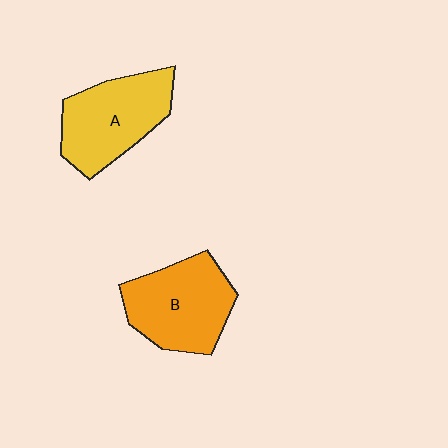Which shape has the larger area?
Shape B (orange).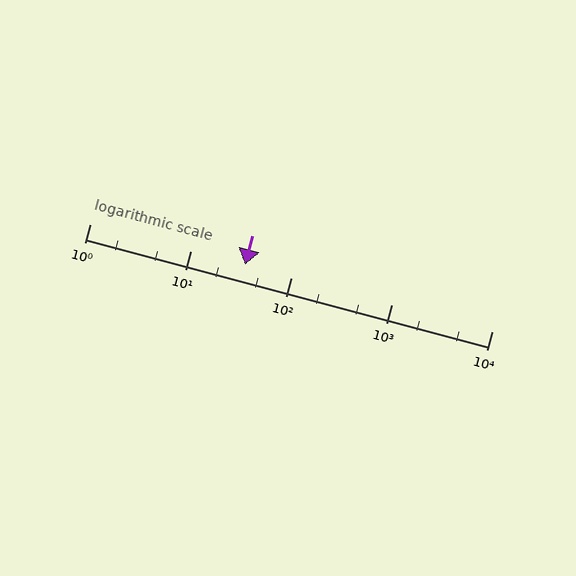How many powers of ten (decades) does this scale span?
The scale spans 4 decades, from 1 to 10000.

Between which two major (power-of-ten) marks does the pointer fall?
The pointer is between 10 and 100.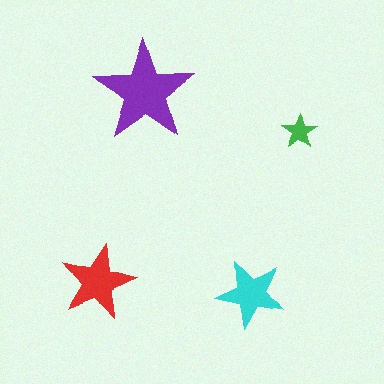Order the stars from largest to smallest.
the purple one, the red one, the cyan one, the green one.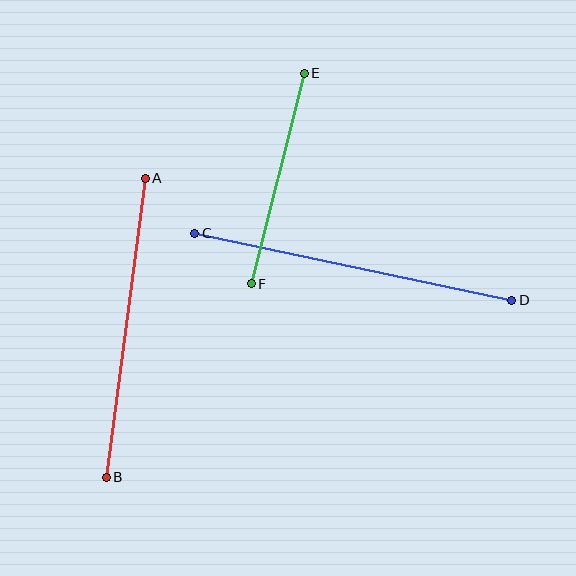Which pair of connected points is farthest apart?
Points C and D are farthest apart.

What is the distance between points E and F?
The distance is approximately 217 pixels.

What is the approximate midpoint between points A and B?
The midpoint is at approximately (126, 328) pixels.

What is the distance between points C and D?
The distance is approximately 324 pixels.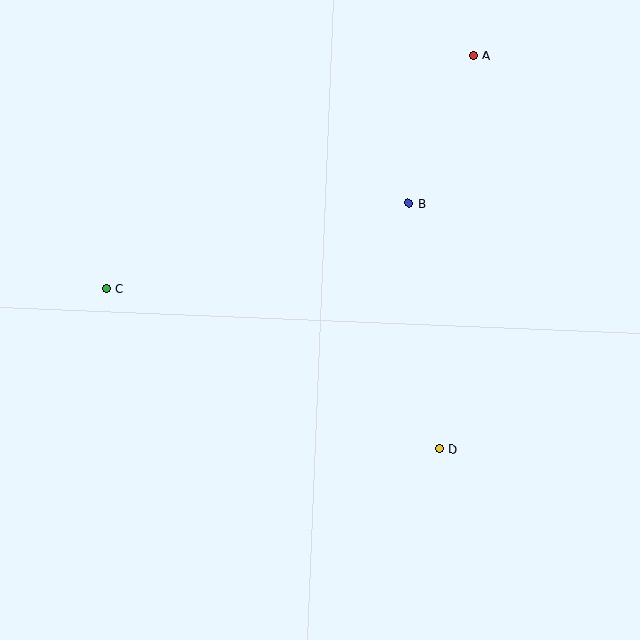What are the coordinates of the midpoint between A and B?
The midpoint between A and B is at (441, 129).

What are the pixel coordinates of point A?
Point A is at (473, 55).